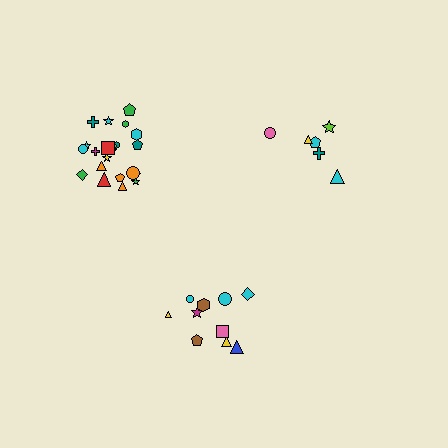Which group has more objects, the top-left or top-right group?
The top-left group.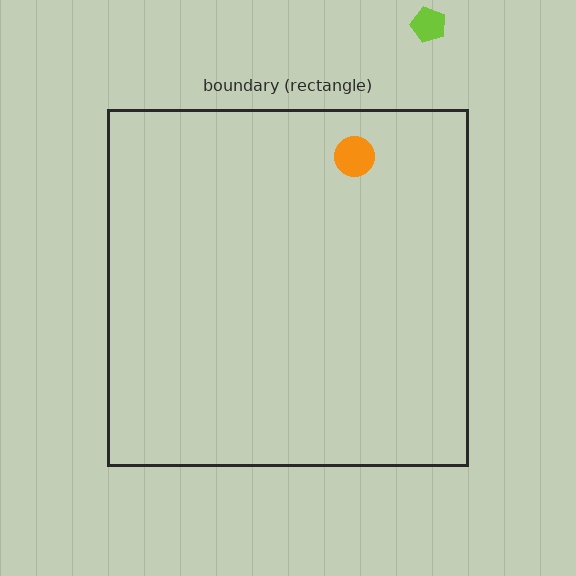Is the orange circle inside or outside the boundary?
Inside.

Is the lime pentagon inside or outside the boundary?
Outside.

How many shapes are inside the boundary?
1 inside, 1 outside.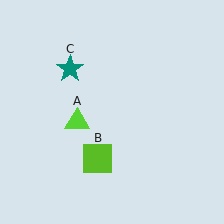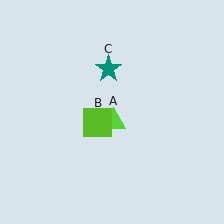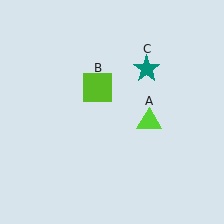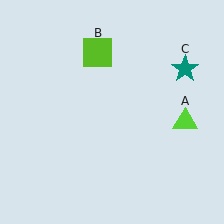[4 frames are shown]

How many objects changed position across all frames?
3 objects changed position: lime triangle (object A), lime square (object B), teal star (object C).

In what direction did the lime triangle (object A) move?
The lime triangle (object A) moved right.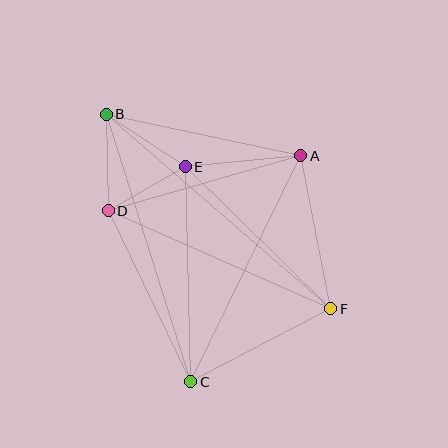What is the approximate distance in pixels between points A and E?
The distance between A and E is approximately 116 pixels.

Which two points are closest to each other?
Points D and E are closest to each other.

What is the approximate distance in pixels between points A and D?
The distance between A and D is approximately 200 pixels.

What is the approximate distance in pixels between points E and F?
The distance between E and F is approximately 203 pixels.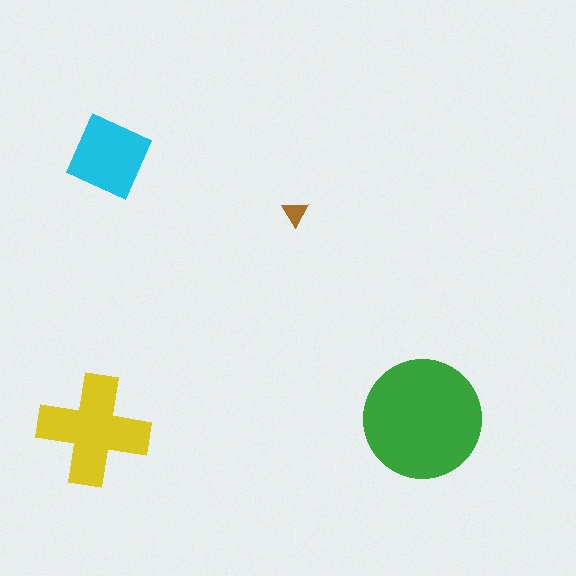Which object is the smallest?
The brown triangle.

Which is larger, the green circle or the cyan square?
The green circle.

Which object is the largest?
The green circle.